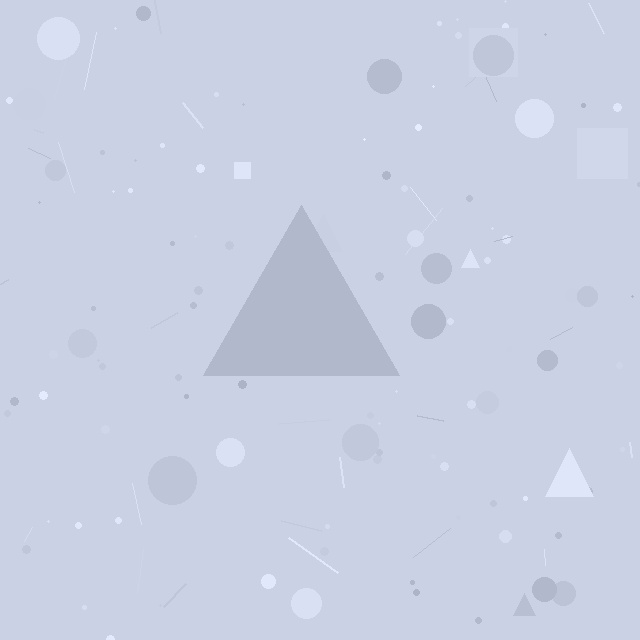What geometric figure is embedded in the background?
A triangle is embedded in the background.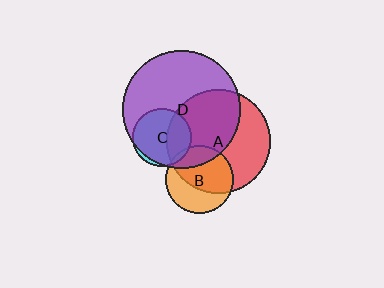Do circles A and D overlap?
Yes.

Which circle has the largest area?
Circle D (purple).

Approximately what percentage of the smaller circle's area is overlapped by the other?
Approximately 55%.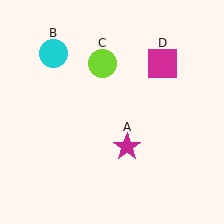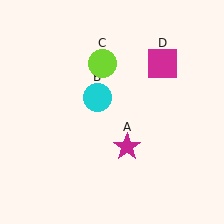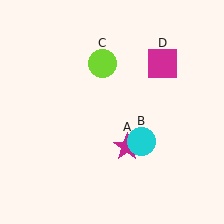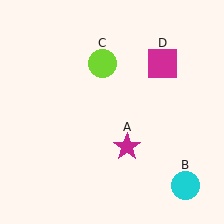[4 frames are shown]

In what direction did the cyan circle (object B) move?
The cyan circle (object B) moved down and to the right.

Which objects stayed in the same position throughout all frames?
Magenta star (object A) and lime circle (object C) and magenta square (object D) remained stationary.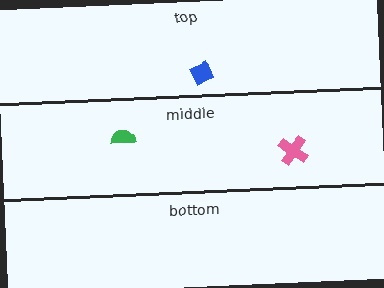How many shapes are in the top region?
1.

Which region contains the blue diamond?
The top region.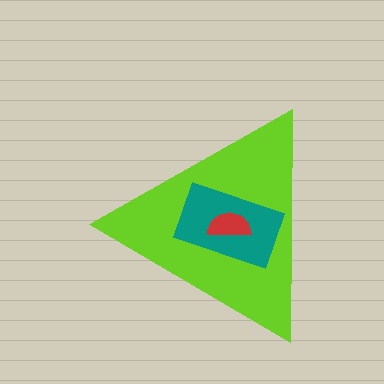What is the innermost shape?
The red semicircle.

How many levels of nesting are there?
3.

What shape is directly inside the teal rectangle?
The red semicircle.